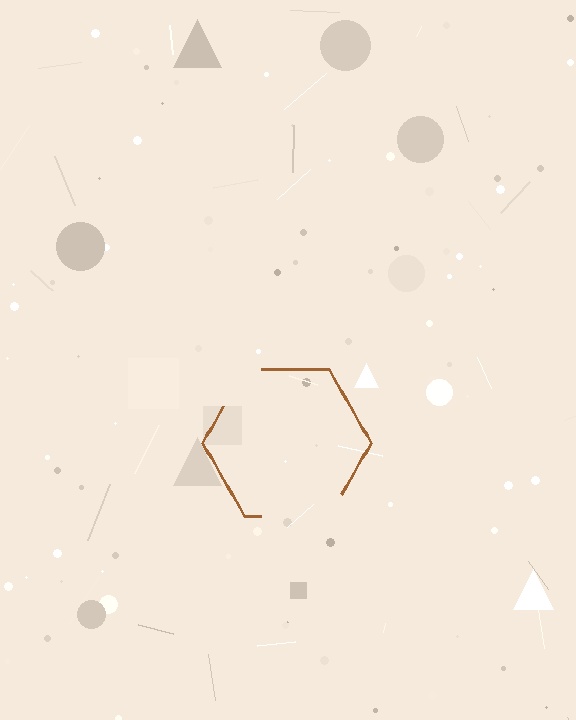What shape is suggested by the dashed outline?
The dashed outline suggests a hexagon.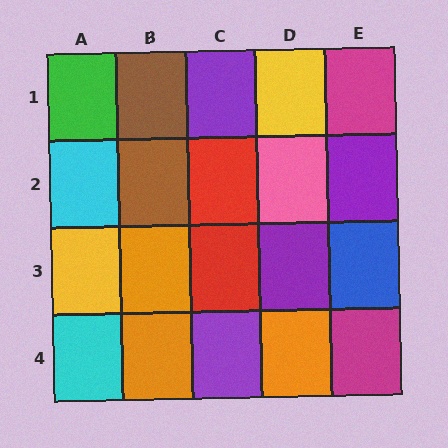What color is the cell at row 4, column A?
Cyan.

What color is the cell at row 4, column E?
Magenta.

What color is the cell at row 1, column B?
Brown.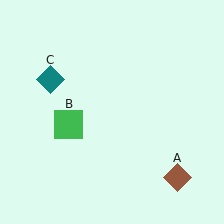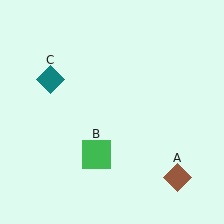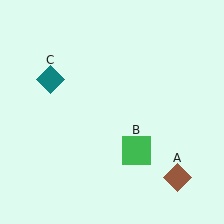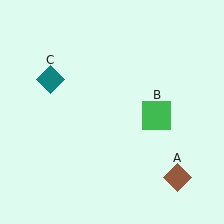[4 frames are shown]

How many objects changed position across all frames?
1 object changed position: green square (object B).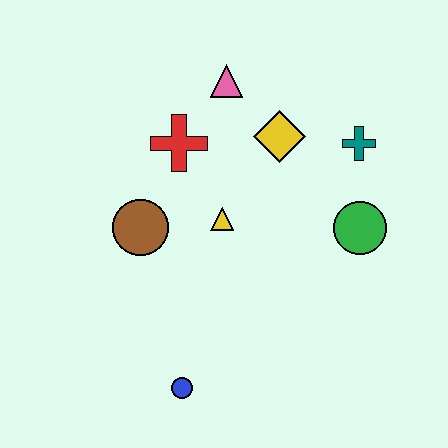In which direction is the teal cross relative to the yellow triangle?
The teal cross is to the right of the yellow triangle.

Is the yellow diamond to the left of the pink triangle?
No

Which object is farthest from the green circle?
The blue circle is farthest from the green circle.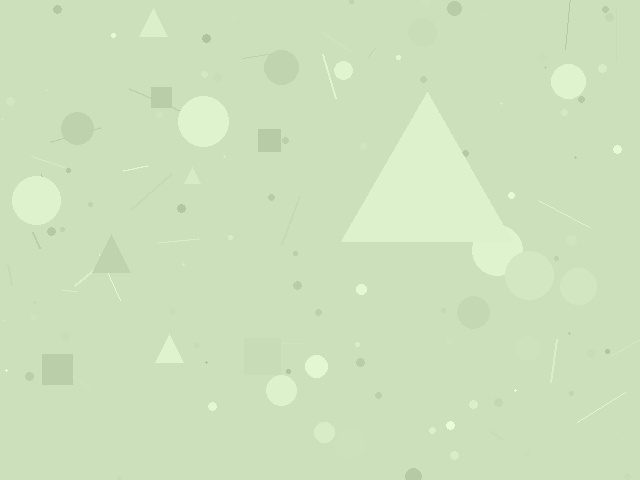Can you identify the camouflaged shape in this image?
The camouflaged shape is a triangle.